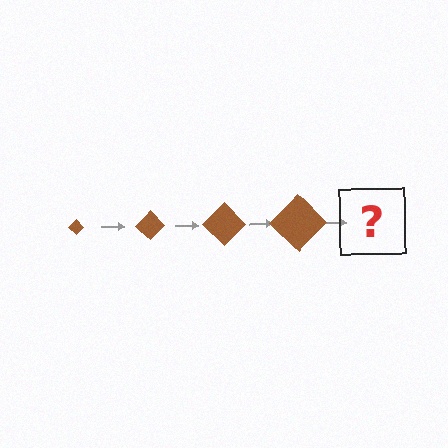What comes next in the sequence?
The next element should be a brown diamond, larger than the previous one.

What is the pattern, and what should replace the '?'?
The pattern is that the diamond gets progressively larger each step. The '?' should be a brown diamond, larger than the previous one.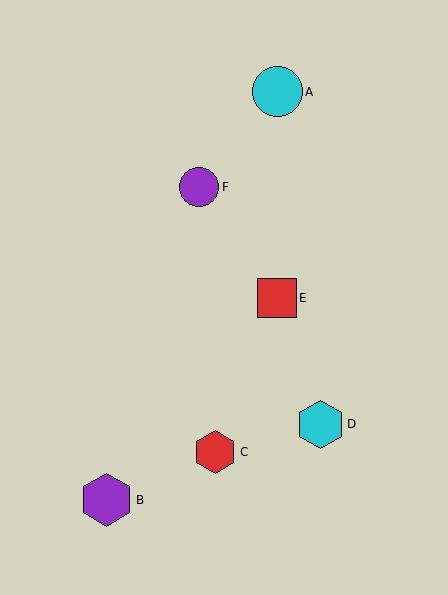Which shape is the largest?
The purple hexagon (labeled B) is the largest.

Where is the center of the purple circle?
The center of the purple circle is at (199, 187).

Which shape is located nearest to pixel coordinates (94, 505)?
The purple hexagon (labeled B) at (106, 500) is nearest to that location.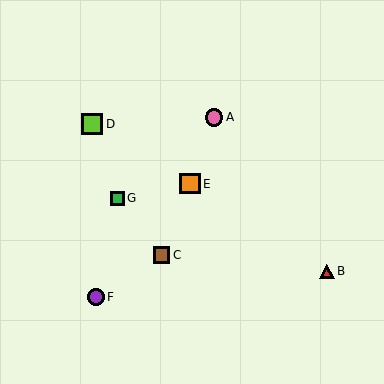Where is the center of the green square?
The center of the green square is at (117, 198).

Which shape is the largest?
The lime square (labeled D) is the largest.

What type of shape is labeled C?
Shape C is a brown square.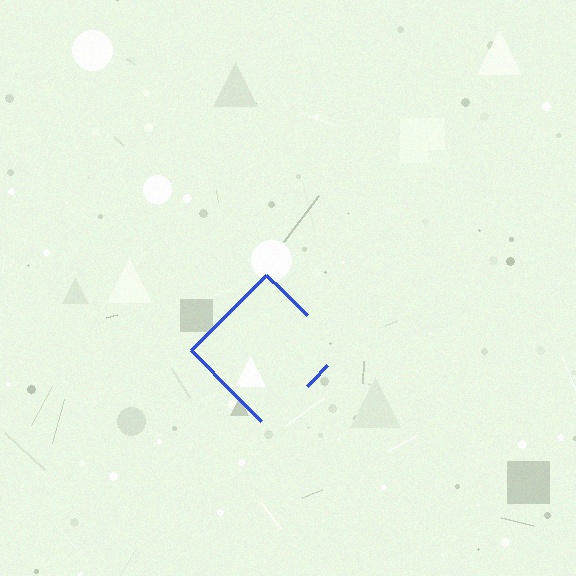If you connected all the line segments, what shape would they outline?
They would outline a diamond.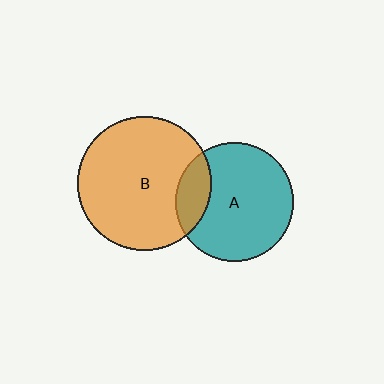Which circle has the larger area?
Circle B (orange).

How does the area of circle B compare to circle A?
Approximately 1.3 times.